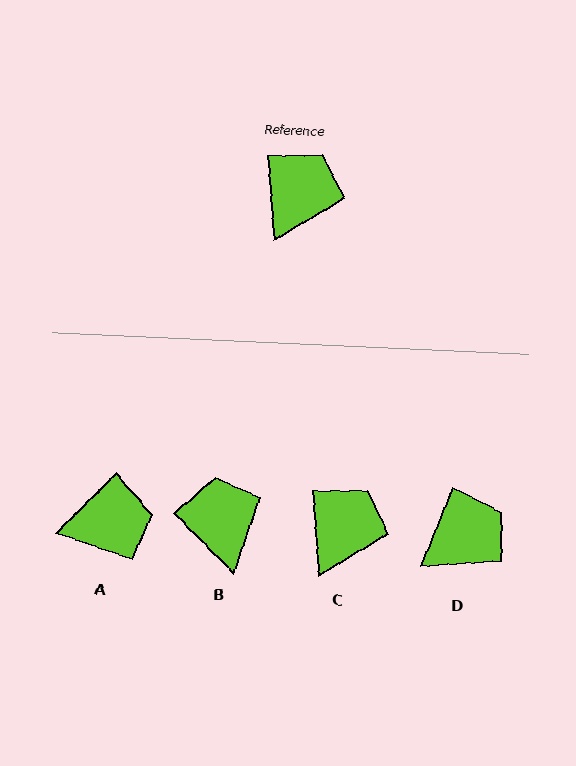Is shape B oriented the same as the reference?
No, it is off by about 40 degrees.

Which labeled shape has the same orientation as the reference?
C.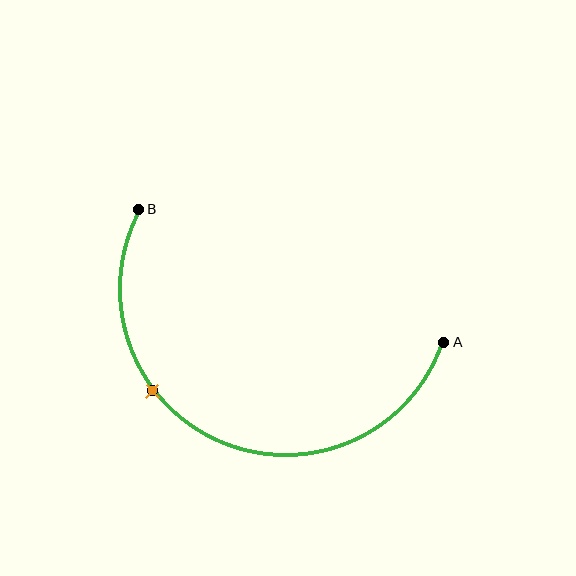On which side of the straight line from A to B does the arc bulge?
The arc bulges below the straight line connecting A and B.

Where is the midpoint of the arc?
The arc midpoint is the point on the curve farthest from the straight line joining A and B. It sits below that line.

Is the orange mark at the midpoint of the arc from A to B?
No. The orange mark lies on the arc but is closer to endpoint B. The arc midpoint would be at the point on the curve equidistant along the arc from both A and B.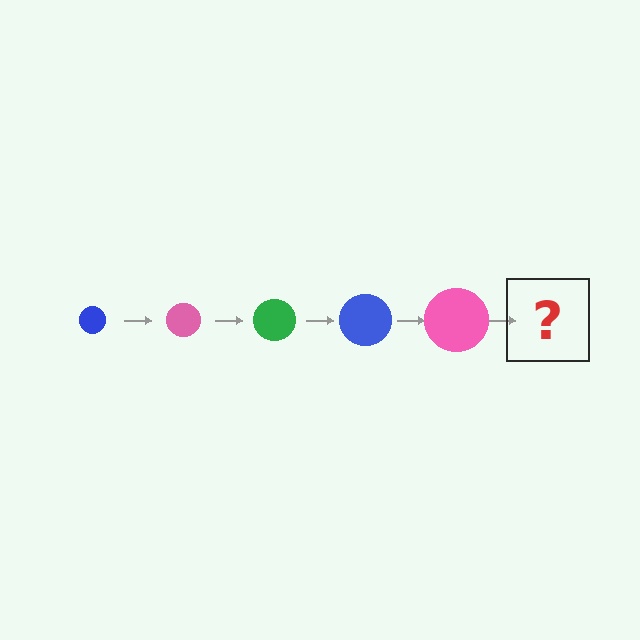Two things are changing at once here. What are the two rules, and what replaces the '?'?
The two rules are that the circle grows larger each step and the color cycles through blue, pink, and green. The '?' should be a green circle, larger than the previous one.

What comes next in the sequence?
The next element should be a green circle, larger than the previous one.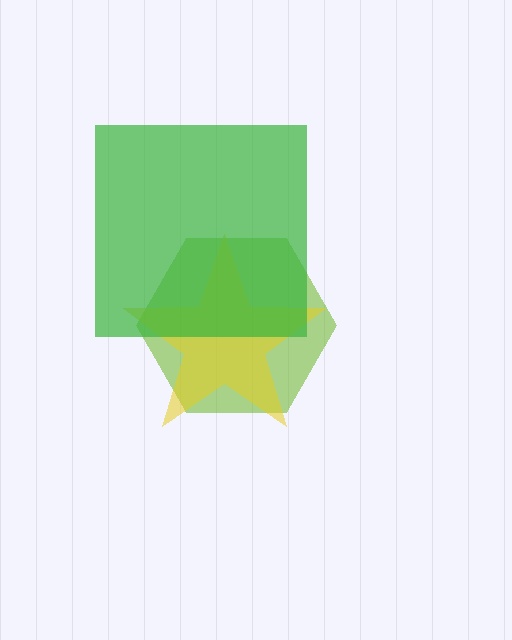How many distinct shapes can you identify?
There are 3 distinct shapes: a lime hexagon, a yellow star, a green square.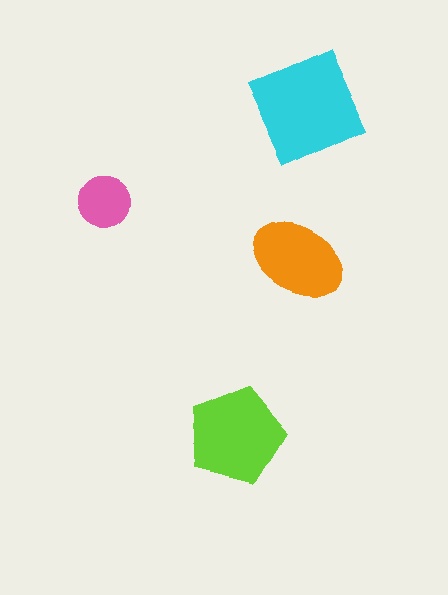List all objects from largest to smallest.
The cyan diamond, the lime pentagon, the orange ellipse, the pink circle.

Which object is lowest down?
The lime pentagon is bottommost.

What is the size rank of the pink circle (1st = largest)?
4th.